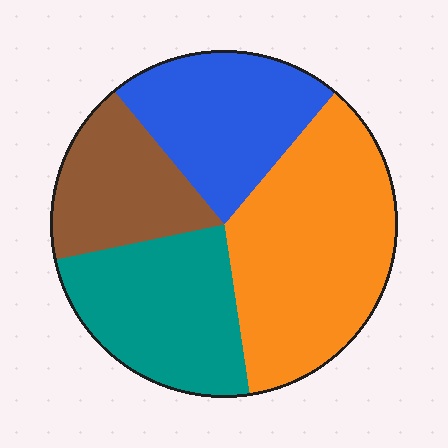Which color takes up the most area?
Orange, at roughly 35%.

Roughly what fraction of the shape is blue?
Blue covers around 20% of the shape.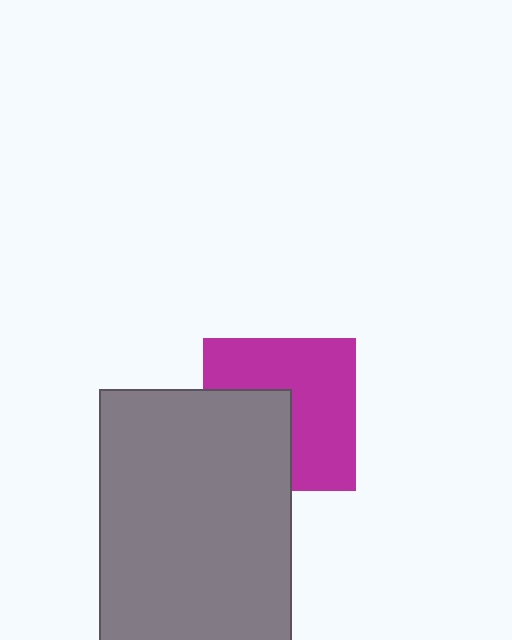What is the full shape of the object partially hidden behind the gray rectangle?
The partially hidden object is a magenta square.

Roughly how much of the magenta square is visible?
About half of it is visible (roughly 62%).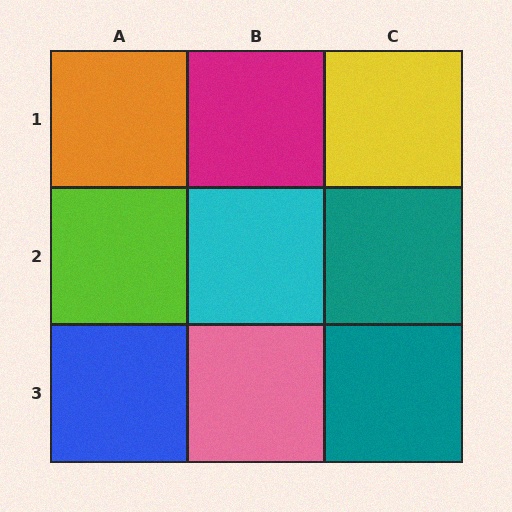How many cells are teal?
2 cells are teal.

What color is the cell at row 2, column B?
Cyan.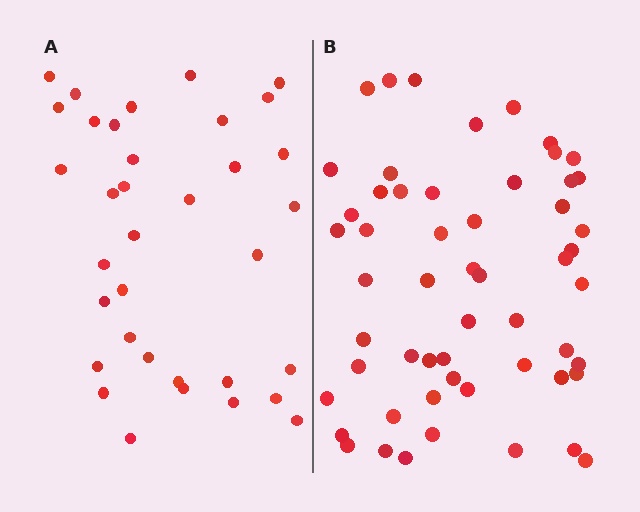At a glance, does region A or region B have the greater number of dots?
Region B (the right region) has more dots.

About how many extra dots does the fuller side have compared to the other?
Region B has approximately 20 more dots than region A.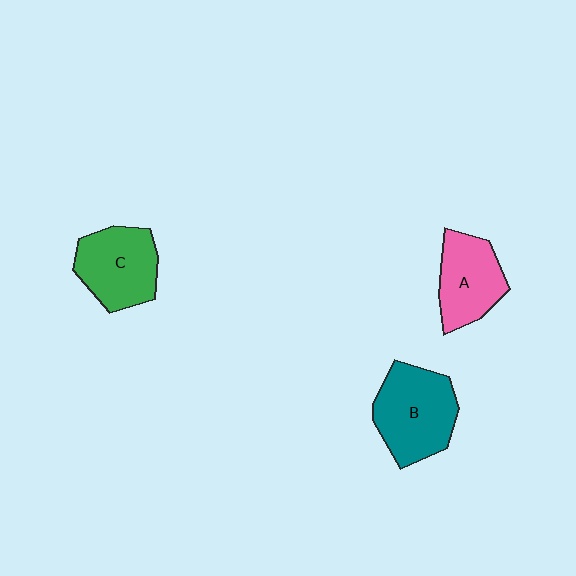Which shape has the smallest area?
Shape A (pink).